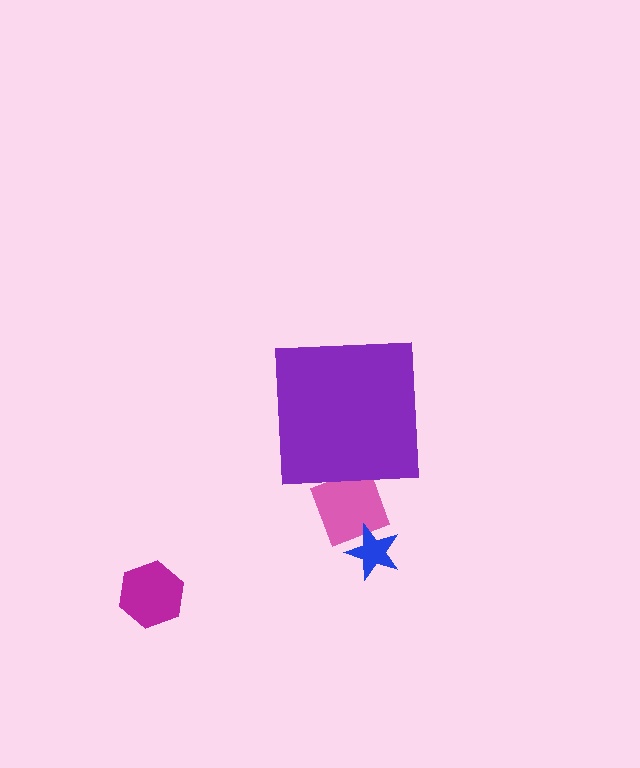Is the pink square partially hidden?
Yes, the pink square is partially hidden behind the purple square.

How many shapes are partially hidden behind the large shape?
1 shape is partially hidden.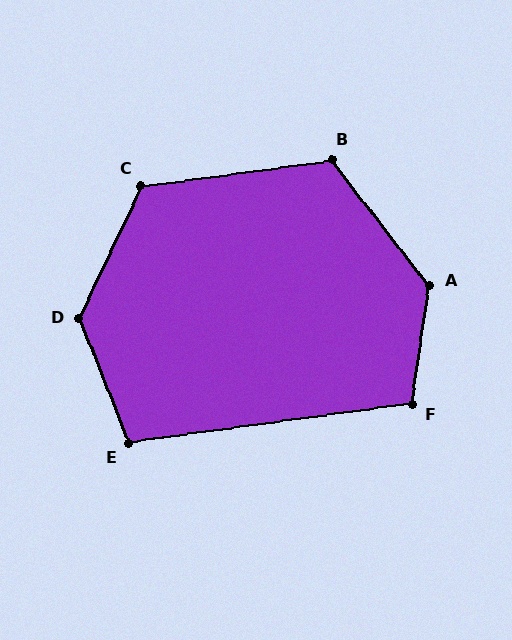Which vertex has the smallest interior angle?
E, at approximately 104 degrees.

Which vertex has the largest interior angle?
A, at approximately 134 degrees.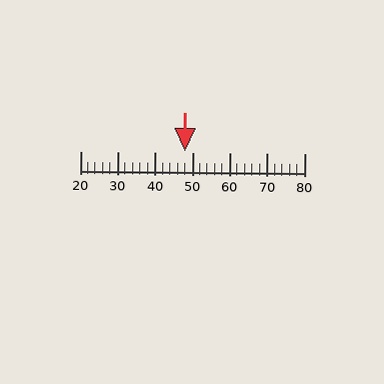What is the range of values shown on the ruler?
The ruler shows values from 20 to 80.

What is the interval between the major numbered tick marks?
The major tick marks are spaced 10 units apart.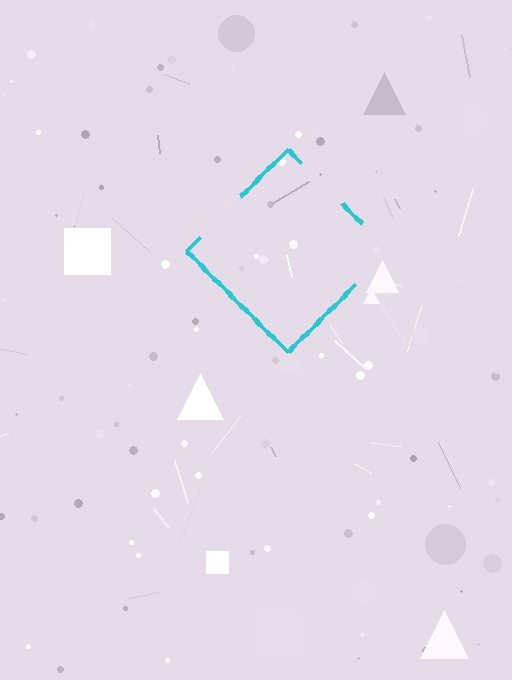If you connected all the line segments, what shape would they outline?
They would outline a diamond.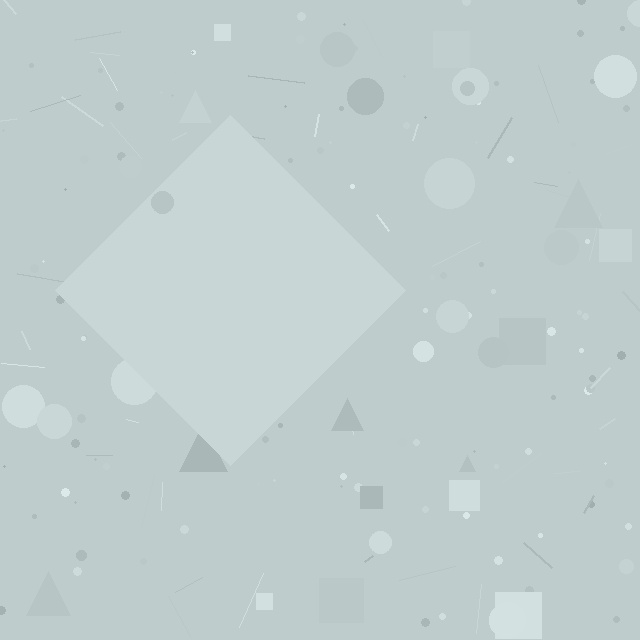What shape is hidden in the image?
A diamond is hidden in the image.